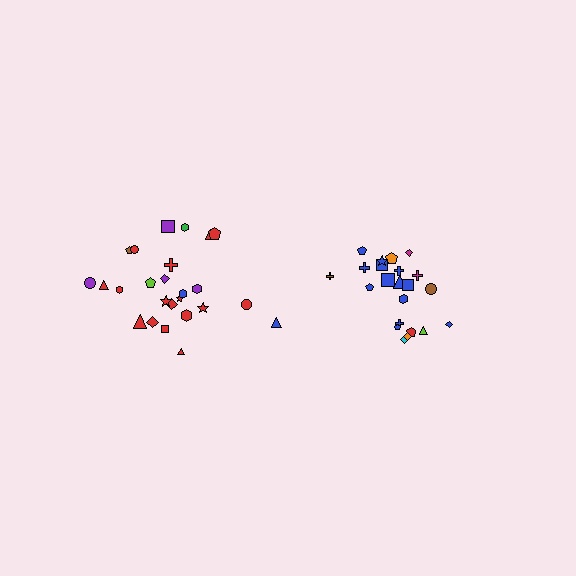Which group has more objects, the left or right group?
The left group.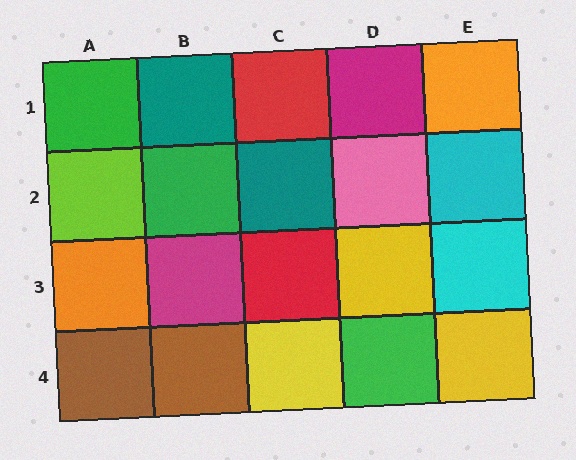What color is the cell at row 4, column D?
Green.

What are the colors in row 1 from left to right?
Green, teal, red, magenta, orange.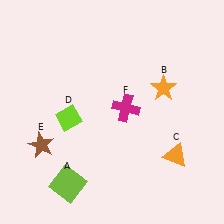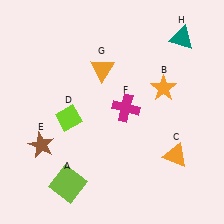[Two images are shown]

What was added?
An orange triangle (G), a teal triangle (H) were added in Image 2.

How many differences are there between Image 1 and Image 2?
There are 2 differences between the two images.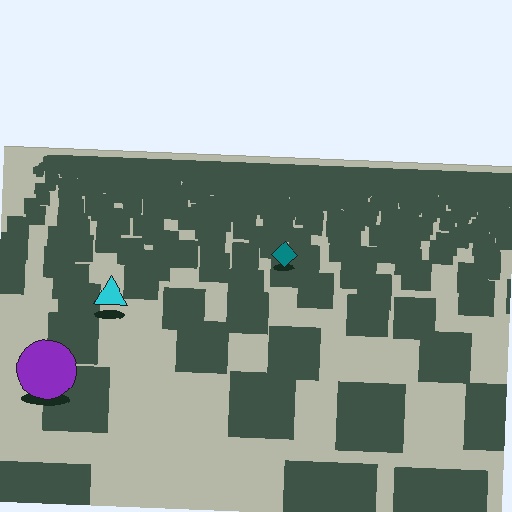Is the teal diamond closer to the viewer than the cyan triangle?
No. The cyan triangle is closer — you can tell from the texture gradient: the ground texture is coarser near it.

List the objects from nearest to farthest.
From nearest to farthest: the purple circle, the cyan triangle, the teal diamond.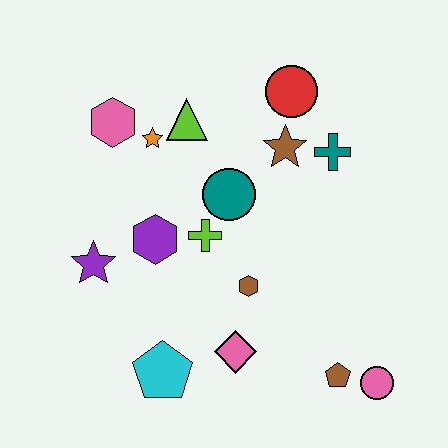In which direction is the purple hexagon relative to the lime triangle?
The purple hexagon is below the lime triangle.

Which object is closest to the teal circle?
The lime cross is closest to the teal circle.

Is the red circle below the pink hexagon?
No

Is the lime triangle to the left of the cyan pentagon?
No